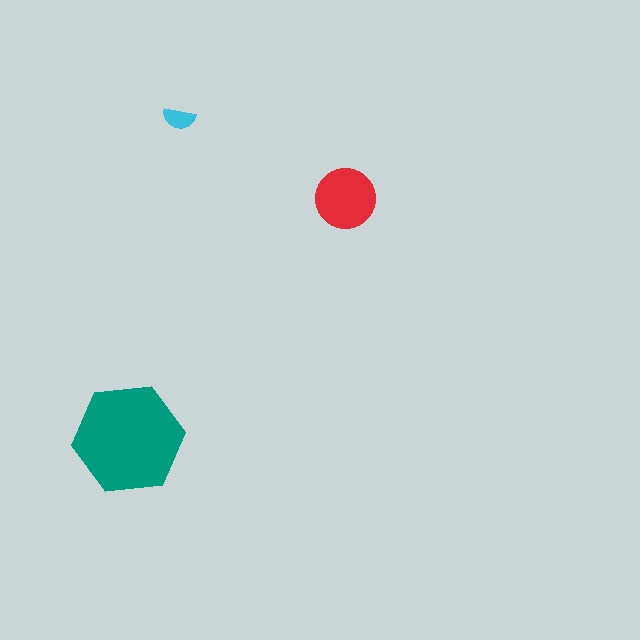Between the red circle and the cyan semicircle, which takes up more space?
The red circle.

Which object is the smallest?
The cyan semicircle.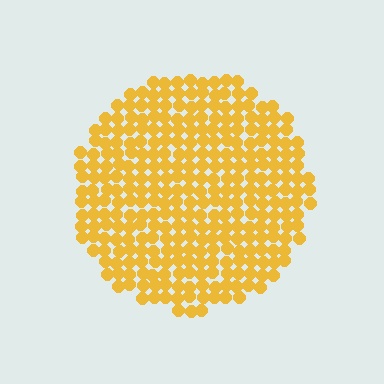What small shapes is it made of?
It is made of small circles.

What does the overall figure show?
The overall figure shows a circle.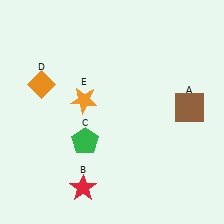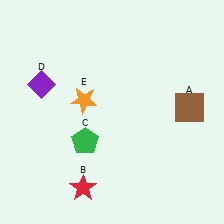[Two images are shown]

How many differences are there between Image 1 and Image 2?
There is 1 difference between the two images.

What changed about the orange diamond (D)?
In Image 1, D is orange. In Image 2, it changed to purple.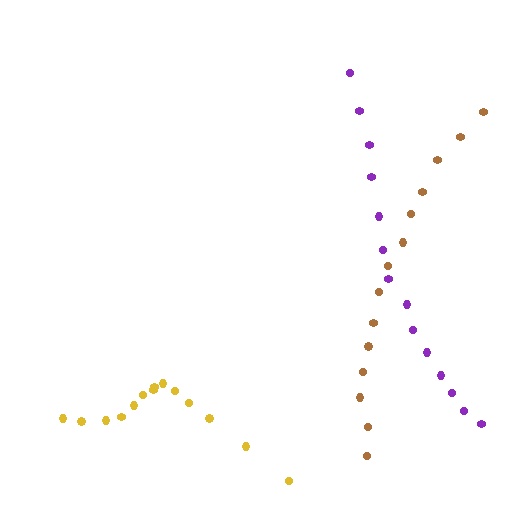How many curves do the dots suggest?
There are 3 distinct paths.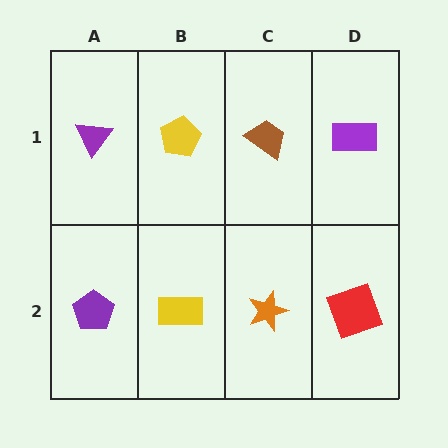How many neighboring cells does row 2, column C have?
3.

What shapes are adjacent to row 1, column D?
A red square (row 2, column D), a brown trapezoid (row 1, column C).